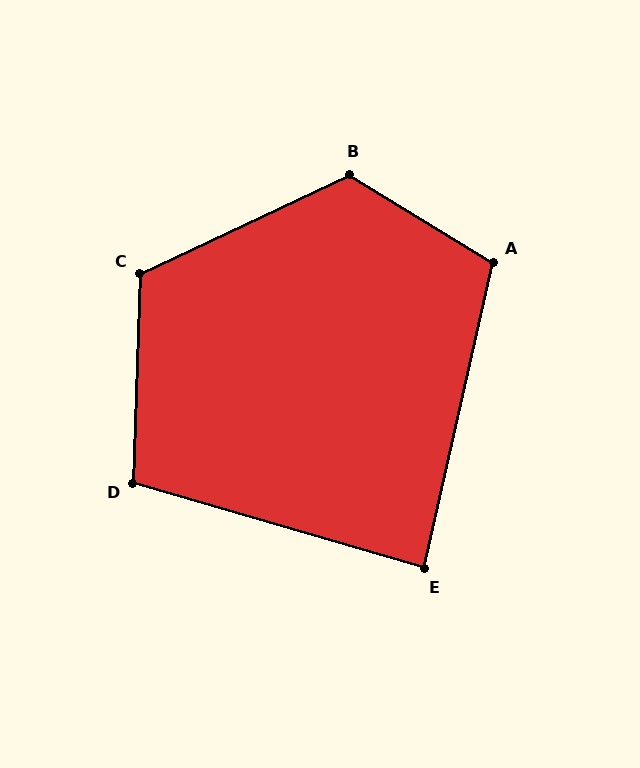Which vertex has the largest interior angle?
B, at approximately 123 degrees.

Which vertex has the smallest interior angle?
E, at approximately 86 degrees.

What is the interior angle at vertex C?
Approximately 117 degrees (obtuse).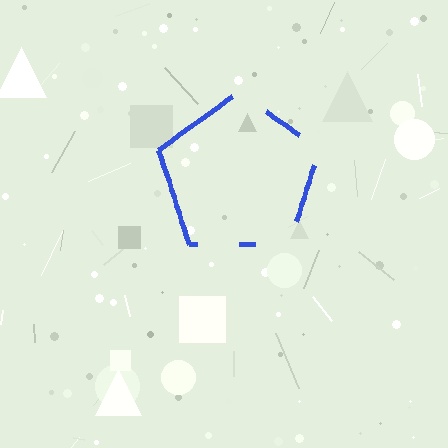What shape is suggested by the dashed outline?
The dashed outline suggests a pentagon.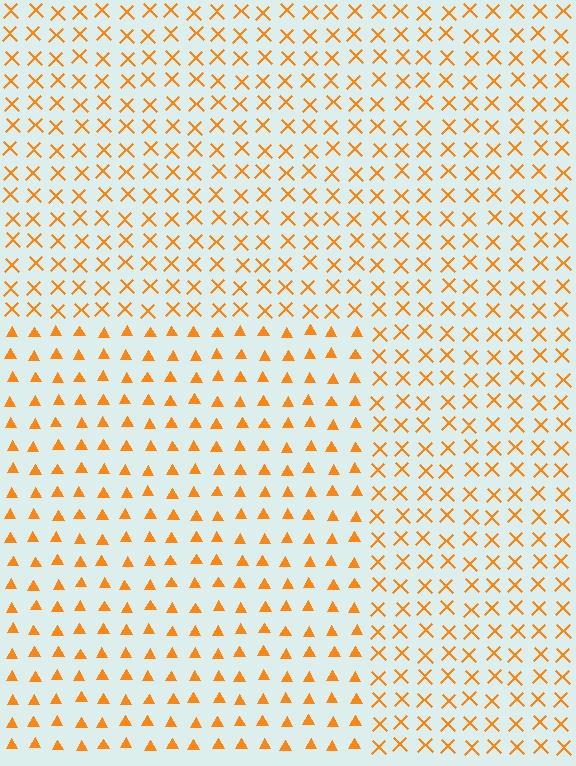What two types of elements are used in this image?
The image uses triangles inside the rectangle region and X marks outside it.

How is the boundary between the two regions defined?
The boundary is defined by a change in element shape: triangles inside vs. X marks outside. All elements share the same color and spacing.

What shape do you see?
I see a rectangle.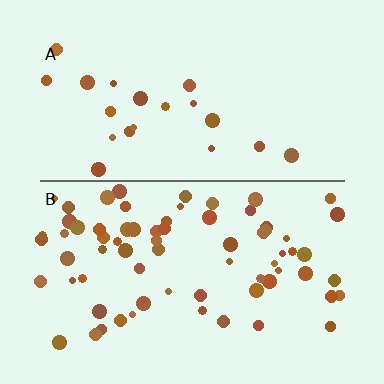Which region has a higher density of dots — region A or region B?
B (the bottom).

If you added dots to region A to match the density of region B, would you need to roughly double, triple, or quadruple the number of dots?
Approximately triple.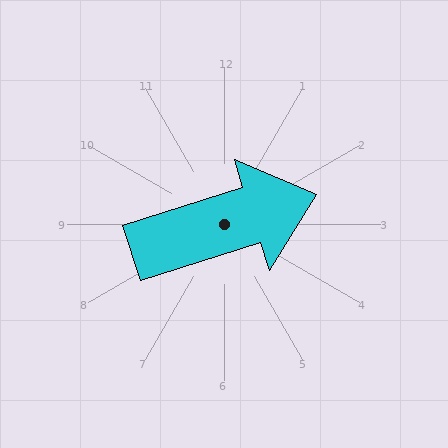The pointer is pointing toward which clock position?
Roughly 2 o'clock.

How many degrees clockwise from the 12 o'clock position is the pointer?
Approximately 72 degrees.